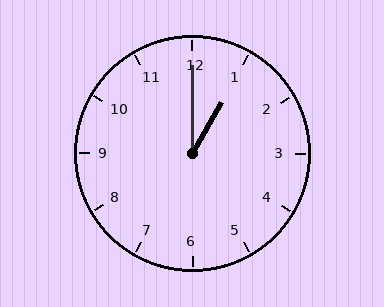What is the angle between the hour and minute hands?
Approximately 30 degrees.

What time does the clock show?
1:00.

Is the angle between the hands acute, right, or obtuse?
It is acute.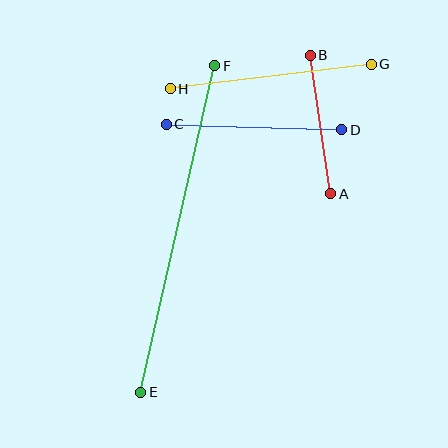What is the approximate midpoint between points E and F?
The midpoint is at approximately (178, 229) pixels.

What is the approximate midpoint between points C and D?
The midpoint is at approximately (254, 127) pixels.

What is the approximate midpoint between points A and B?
The midpoint is at approximately (321, 125) pixels.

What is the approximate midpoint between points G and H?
The midpoint is at approximately (271, 77) pixels.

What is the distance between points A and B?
The distance is approximately 140 pixels.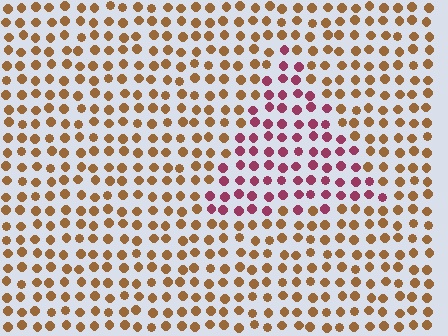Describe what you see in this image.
The image is filled with small brown elements in a uniform arrangement. A triangle-shaped region is visible where the elements are tinted to a slightly different hue, forming a subtle color boundary.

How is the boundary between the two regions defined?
The boundary is defined purely by a slight shift in hue (about 54 degrees). Spacing, size, and orientation are identical on both sides.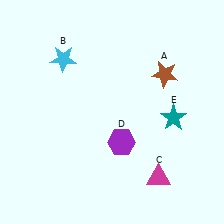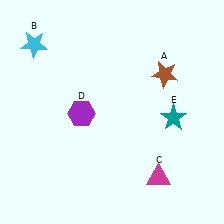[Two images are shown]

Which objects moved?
The objects that moved are: the cyan star (B), the purple hexagon (D).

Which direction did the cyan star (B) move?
The cyan star (B) moved left.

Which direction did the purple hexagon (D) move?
The purple hexagon (D) moved left.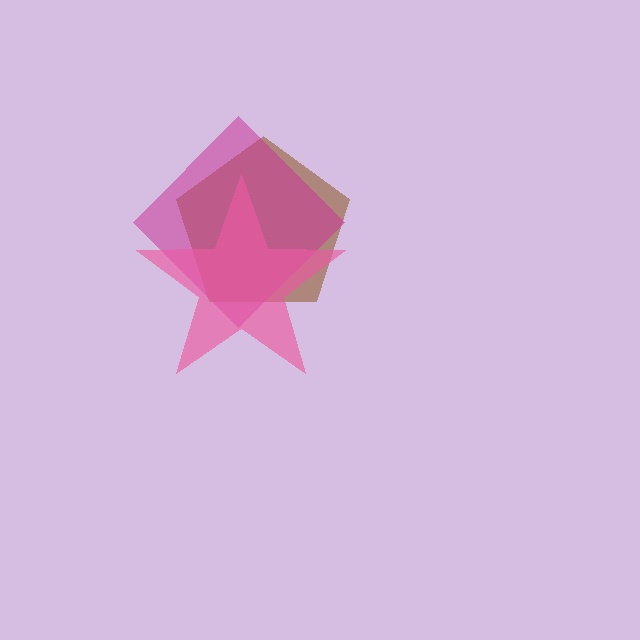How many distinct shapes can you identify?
There are 3 distinct shapes: a brown pentagon, a magenta diamond, a pink star.